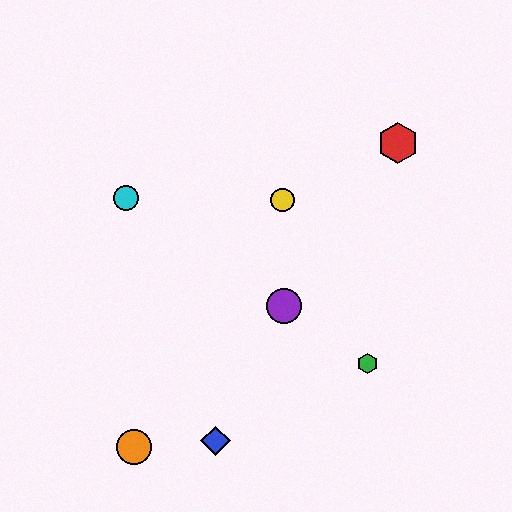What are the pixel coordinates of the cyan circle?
The cyan circle is at (126, 198).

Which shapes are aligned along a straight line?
The green hexagon, the purple circle, the cyan circle are aligned along a straight line.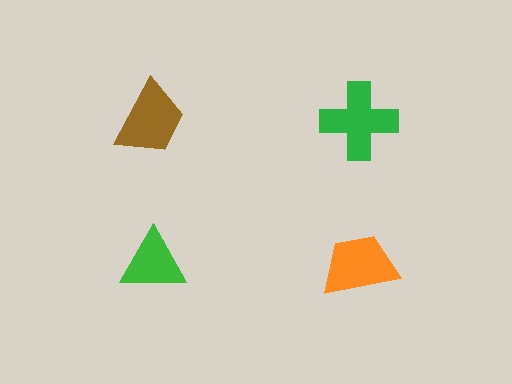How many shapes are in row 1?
2 shapes.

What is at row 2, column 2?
An orange trapezoid.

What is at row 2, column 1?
A green triangle.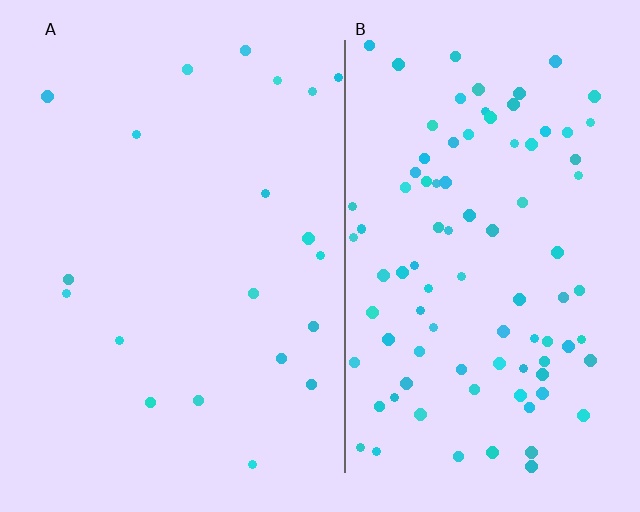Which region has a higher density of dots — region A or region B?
B (the right).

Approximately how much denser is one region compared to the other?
Approximately 4.6× — region B over region A.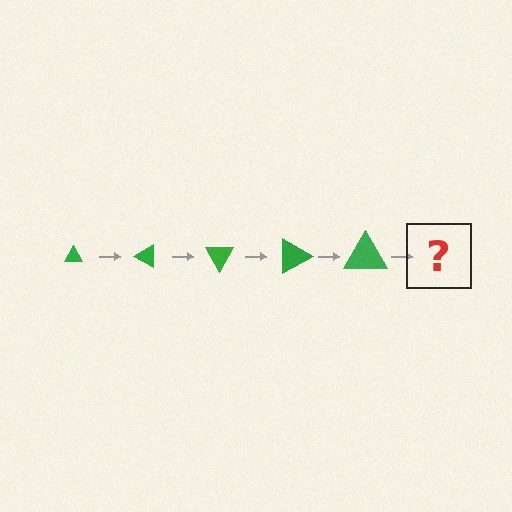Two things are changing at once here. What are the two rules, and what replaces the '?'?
The two rules are that the triangle grows larger each step and it rotates 30 degrees each step. The '?' should be a triangle, larger than the previous one and rotated 150 degrees from the start.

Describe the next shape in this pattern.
It should be a triangle, larger than the previous one and rotated 150 degrees from the start.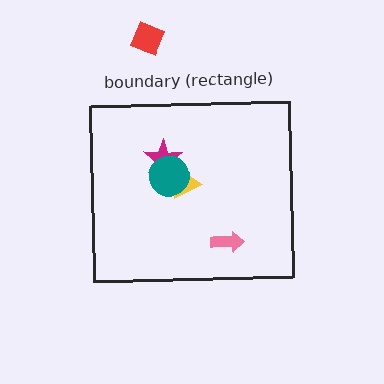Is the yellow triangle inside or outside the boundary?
Inside.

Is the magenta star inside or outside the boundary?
Inside.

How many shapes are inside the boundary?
4 inside, 1 outside.